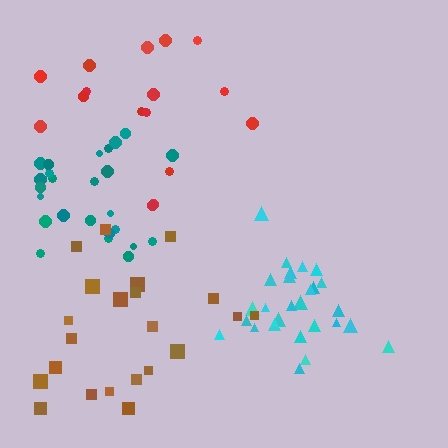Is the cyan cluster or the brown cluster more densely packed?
Cyan.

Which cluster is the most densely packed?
Cyan.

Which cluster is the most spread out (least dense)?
Red.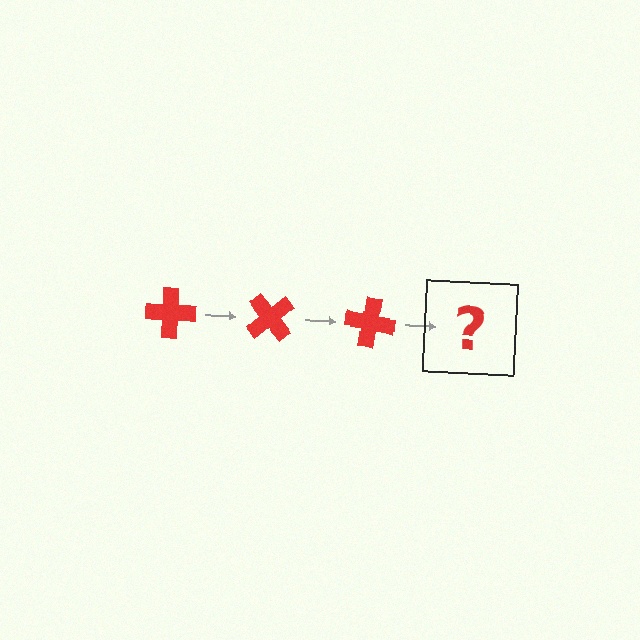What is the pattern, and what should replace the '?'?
The pattern is that the cross rotates 50 degrees each step. The '?' should be a red cross rotated 150 degrees.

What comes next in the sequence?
The next element should be a red cross rotated 150 degrees.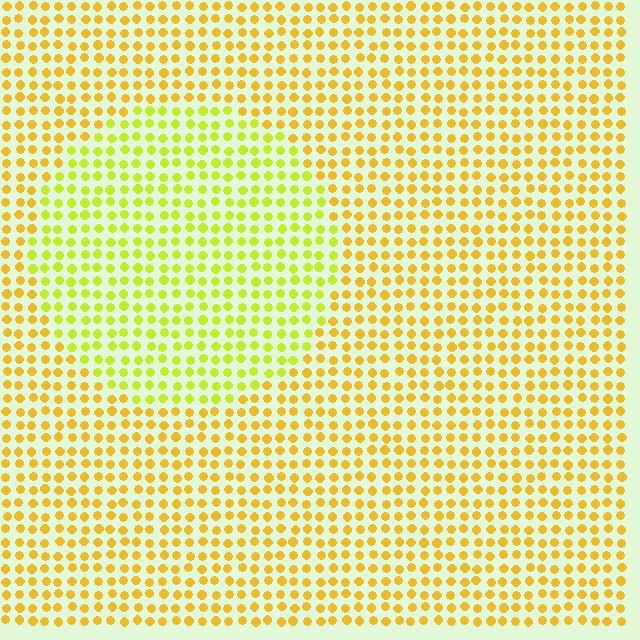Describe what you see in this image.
The image is filled with small yellow elements in a uniform arrangement. A circle-shaped region is visible where the elements are tinted to a slightly different hue, forming a subtle color boundary.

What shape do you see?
I see a circle.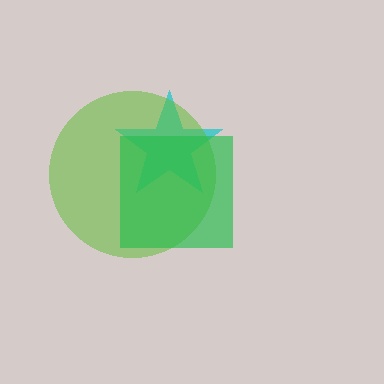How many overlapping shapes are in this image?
There are 3 overlapping shapes in the image.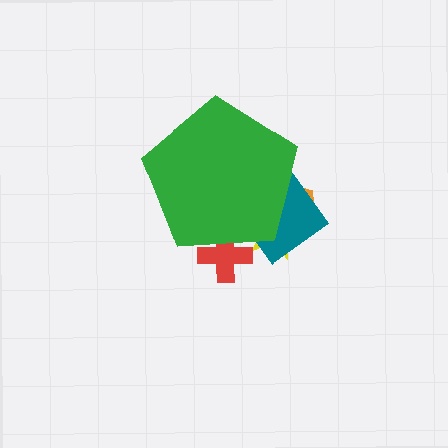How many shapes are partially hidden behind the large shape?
5 shapes are partially hidden.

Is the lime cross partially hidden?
Yes, the lime cross is partially hidden behind the green pentagon.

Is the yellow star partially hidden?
Yes, the yellow star is partially hidden behind the green pentagon.